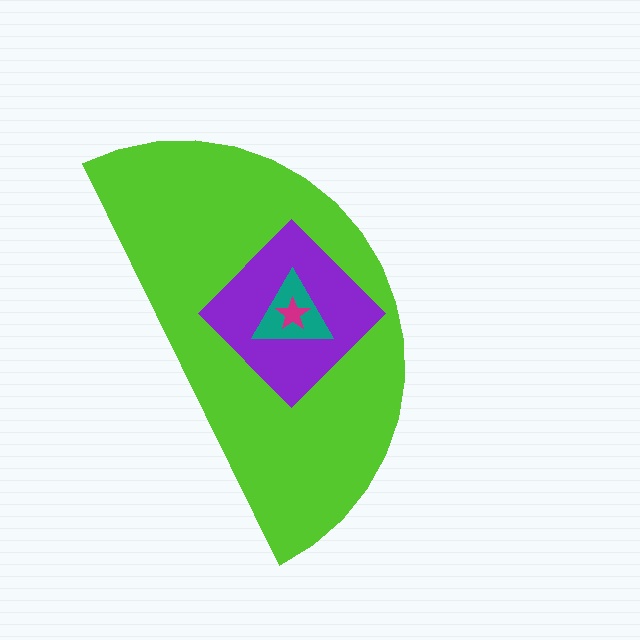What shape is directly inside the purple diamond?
The teal triangle.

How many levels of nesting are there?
4.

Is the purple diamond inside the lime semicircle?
Yes.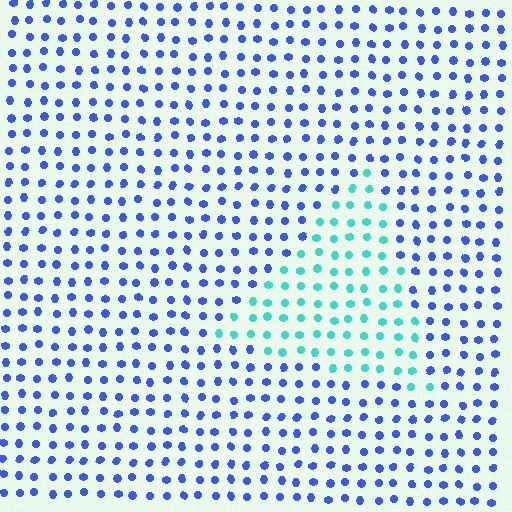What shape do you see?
I see a triangle.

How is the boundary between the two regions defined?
The boundary is defined purely by a slight shift in hue (about 58 degrees). Spacing, size, and orientation are identical on both sides.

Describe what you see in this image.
The image is filled with small blue elements in a uniform arrangement. A triangle-shaped region is visible where the elements are tinted to a slightly different hue, forming a subtle color boundary.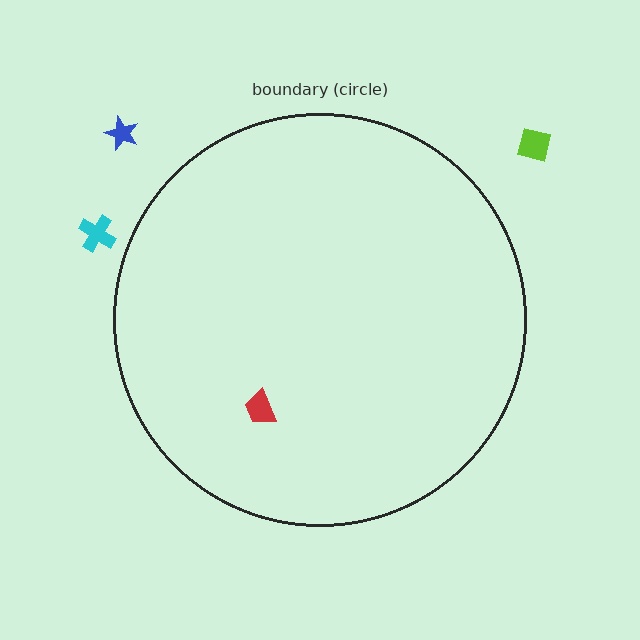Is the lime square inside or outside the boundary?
Outside.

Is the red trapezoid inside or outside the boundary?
Inside.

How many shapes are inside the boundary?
1 inside, 3 outside.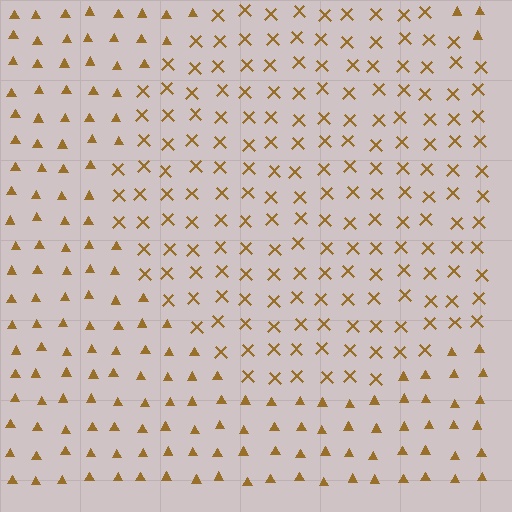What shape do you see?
I see a circle.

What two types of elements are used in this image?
The image uses X marks inside the circle region and triangles outside it.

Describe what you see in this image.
The image is filled with small brown elements arranged in a uniform grid. A circle-shaped region contains X marks, while the surrounding area contains triangles. The boundary is defined purely by the change in element shape.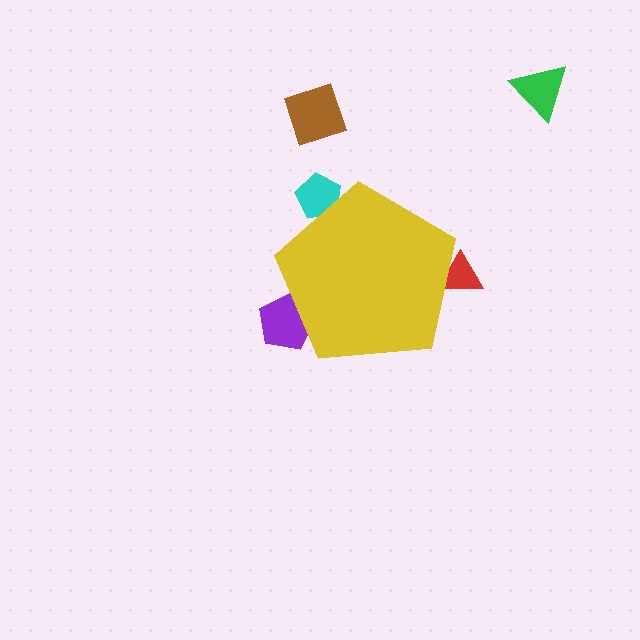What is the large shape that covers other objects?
A yellow pentagon.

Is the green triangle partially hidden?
No, the green triangle is fully visible.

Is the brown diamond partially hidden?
No, the brown diamond is fully visible.